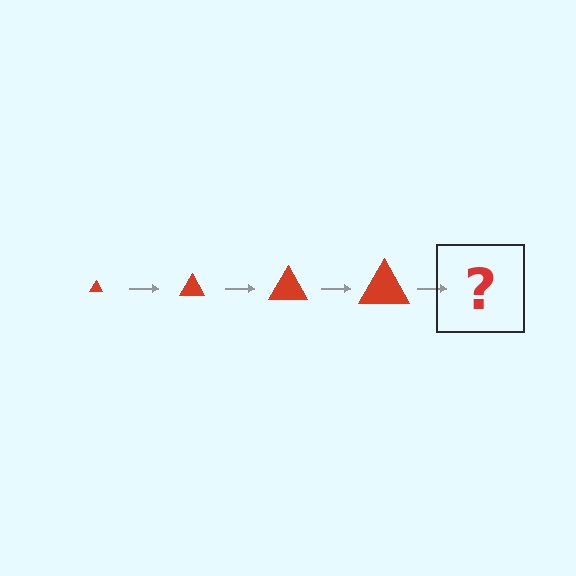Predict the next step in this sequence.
The next step is a red triangle, larger than the previous one.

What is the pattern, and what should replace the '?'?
The pattern is that the triangle gets progressively larger each step. The '?' should be a red triangle, larger than the previous one.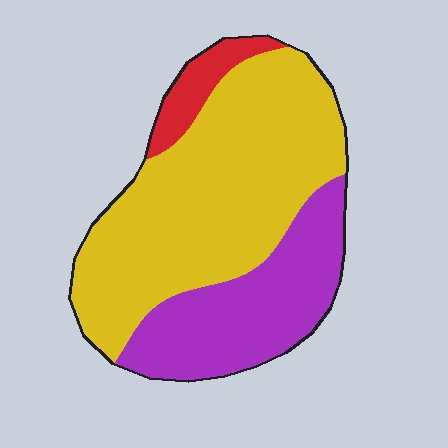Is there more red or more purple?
Purple.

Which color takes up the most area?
Yellow, at roughly 60%.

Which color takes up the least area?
Red, at roughly 5%.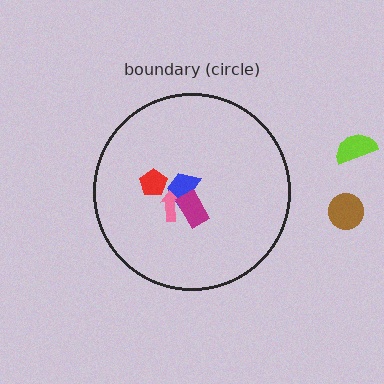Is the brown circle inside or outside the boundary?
Outside.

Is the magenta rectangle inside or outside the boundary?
Inside.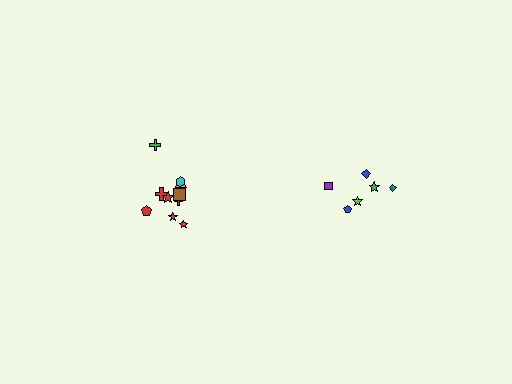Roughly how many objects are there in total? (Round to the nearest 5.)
Roughly 15 objects in total.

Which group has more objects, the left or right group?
The left group.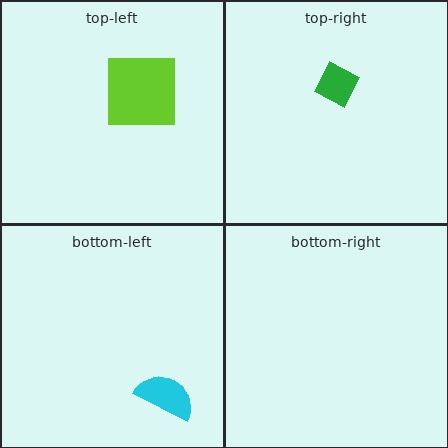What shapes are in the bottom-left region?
The cyan semicircle.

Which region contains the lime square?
The top-left region.